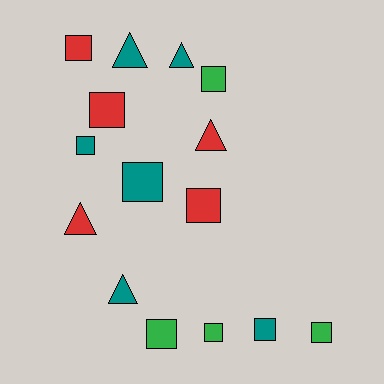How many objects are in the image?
There are 15 objects.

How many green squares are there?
There are 4 green squares.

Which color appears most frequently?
Teal, with 6 objects.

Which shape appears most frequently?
Square, with 10 objects.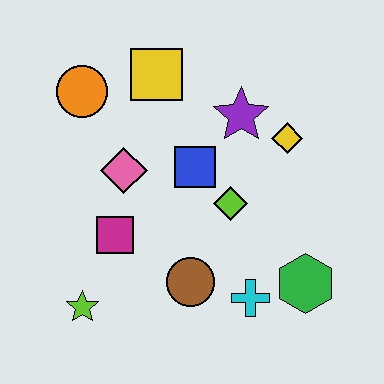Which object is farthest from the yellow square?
The green hexagon is farthest from the yellow square.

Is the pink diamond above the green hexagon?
Yes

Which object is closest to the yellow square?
The orange circle is closest to the yellow square.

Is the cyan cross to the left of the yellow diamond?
Yes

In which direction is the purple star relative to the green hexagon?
The purple star is above the green hexagon.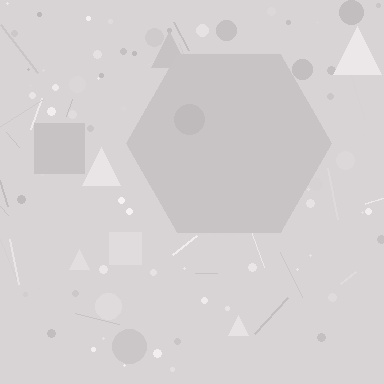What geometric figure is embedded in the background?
A hexagon is embedded in the background.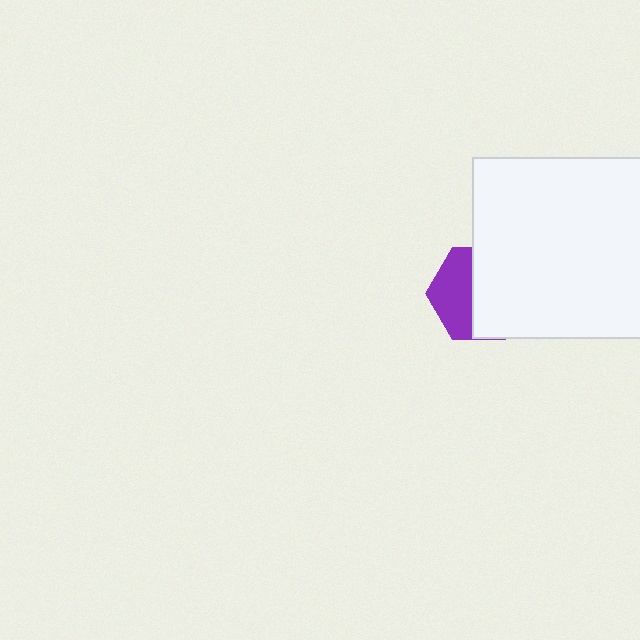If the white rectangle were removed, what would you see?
You would see the complete purple hexagon.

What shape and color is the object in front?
The object in front is a white rectangle.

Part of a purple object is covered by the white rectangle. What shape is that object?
It is a hexagon.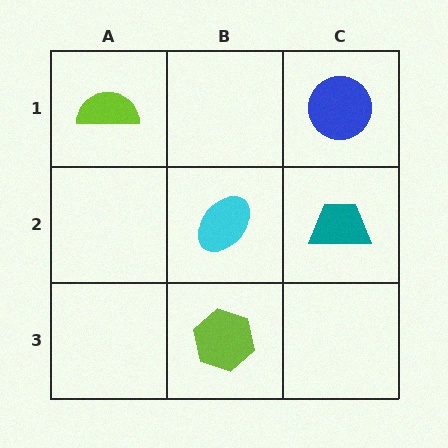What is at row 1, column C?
A blue circle.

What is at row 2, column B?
A cyan ellipse.